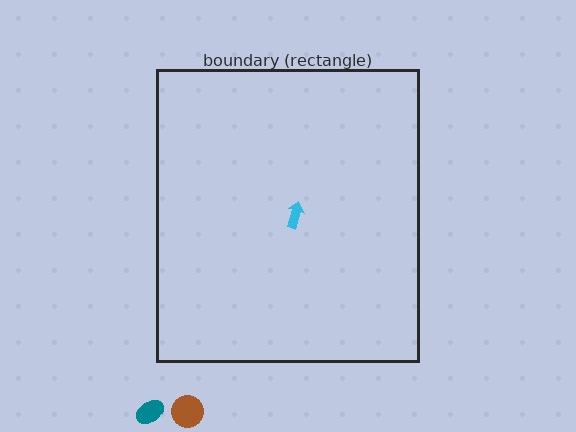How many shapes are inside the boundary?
1 inside, 2 outside.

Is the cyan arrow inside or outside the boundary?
Inside.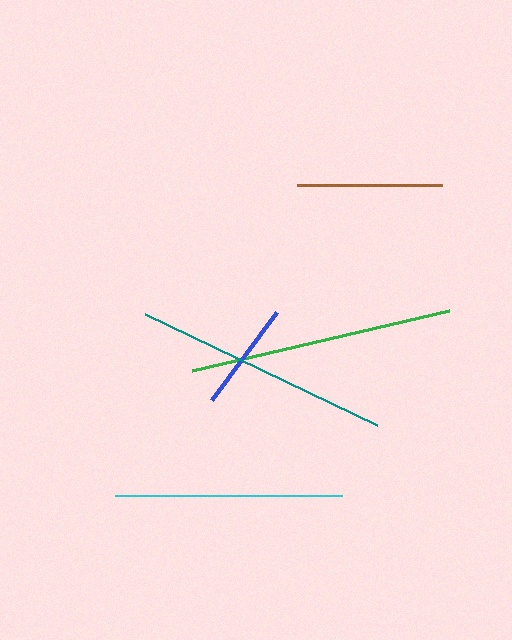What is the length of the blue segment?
The blue segment is approximately 109 pixels long.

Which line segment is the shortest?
The blue line is the shortest at approximately 109 pixels.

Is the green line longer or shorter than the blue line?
The green line is longer than the blue line.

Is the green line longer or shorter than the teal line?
The green line is longer than the teal line.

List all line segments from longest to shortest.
From longest to shortest: green, teal, cyan, brown, blue.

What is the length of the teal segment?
The teal segment is approximately 257 pixels long.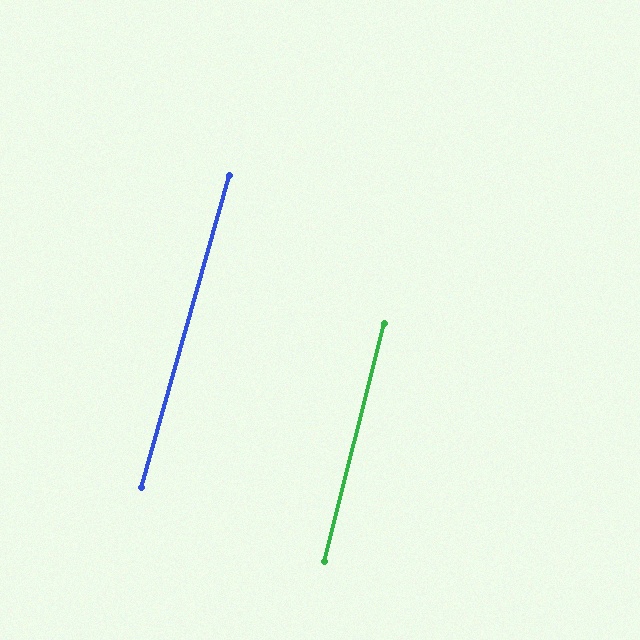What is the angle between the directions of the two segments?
Approximately 1 degree.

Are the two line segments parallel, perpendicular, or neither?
Parallel — their directions differ by only 1.4°.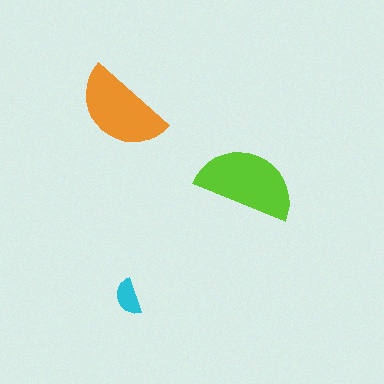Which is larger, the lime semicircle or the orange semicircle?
The lime one.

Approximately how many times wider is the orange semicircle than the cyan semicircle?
About 2.5 times wider.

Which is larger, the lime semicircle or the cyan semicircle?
The lime one.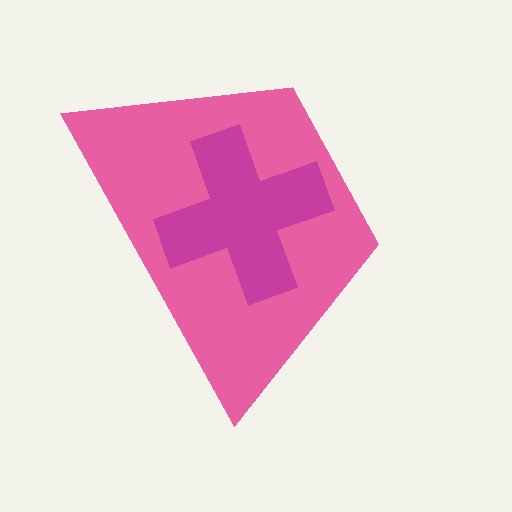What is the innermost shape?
The magenta cross.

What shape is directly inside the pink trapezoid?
The magenta cross.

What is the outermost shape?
The pink trapezoid.